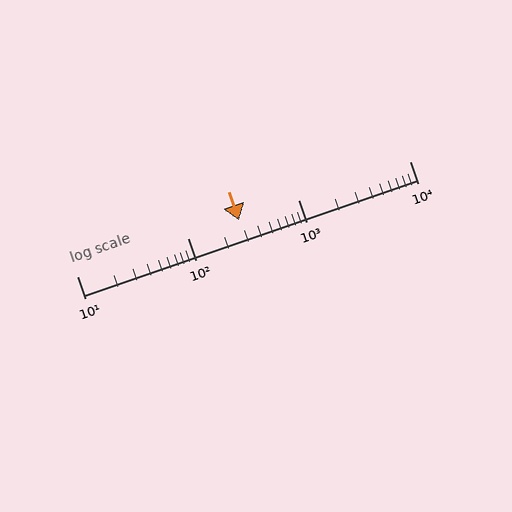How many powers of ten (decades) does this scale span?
The scale spans 3 decades, from 10 to 10000.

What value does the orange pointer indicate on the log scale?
The pointer indicates approximately 290.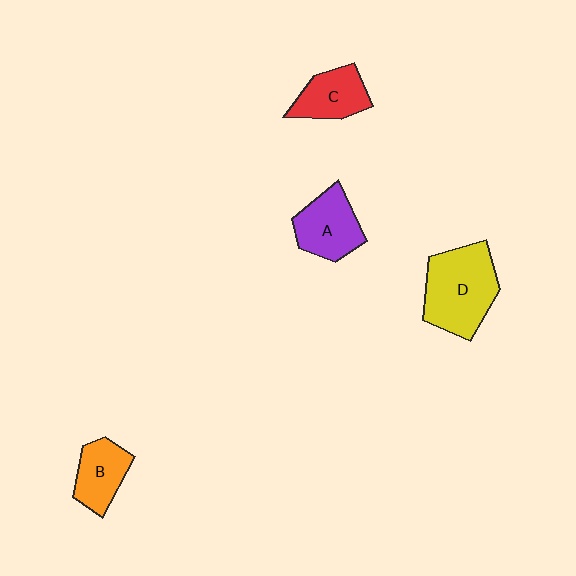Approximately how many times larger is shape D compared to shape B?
Approximately 1.8 times.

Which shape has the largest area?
Shape D (yellow).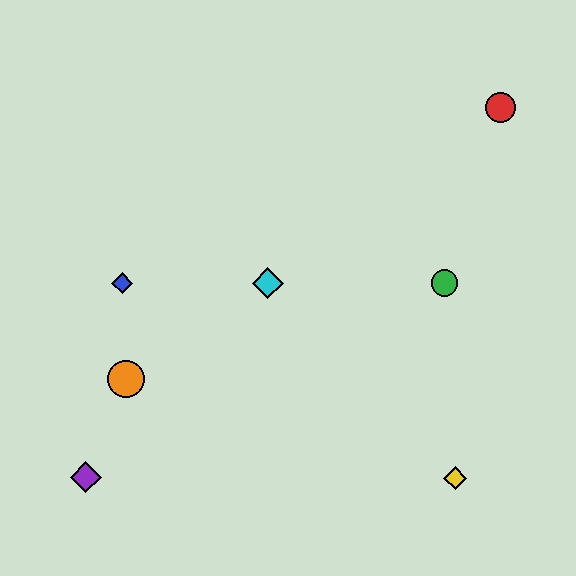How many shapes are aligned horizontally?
3 shapes (the blue diamond, the green circle, the cyan diamond) are aligned horizontally.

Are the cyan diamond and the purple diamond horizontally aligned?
No, the cyan diamond is at y≈283 and the purple diamond is at y≈477.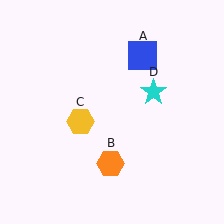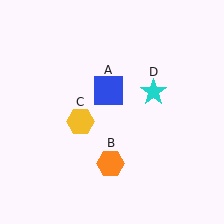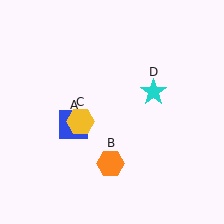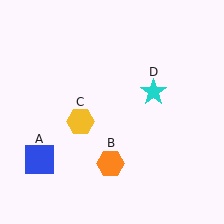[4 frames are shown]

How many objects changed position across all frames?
1 object changed position: blue square (object A).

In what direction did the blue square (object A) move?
The blue square (object A) moved down and to the left.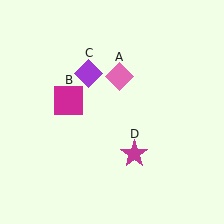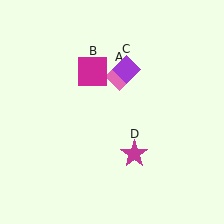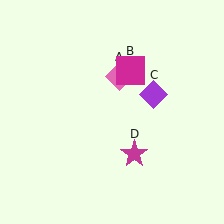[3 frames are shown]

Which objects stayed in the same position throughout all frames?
Pink diamond (object A) and magenta star (object D) remained stationary.